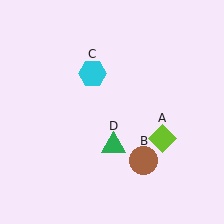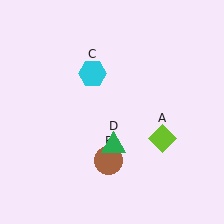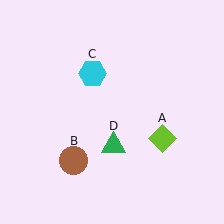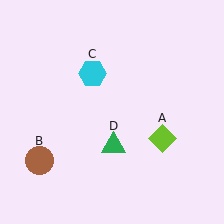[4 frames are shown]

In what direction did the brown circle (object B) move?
The brown circle (object B) moved left.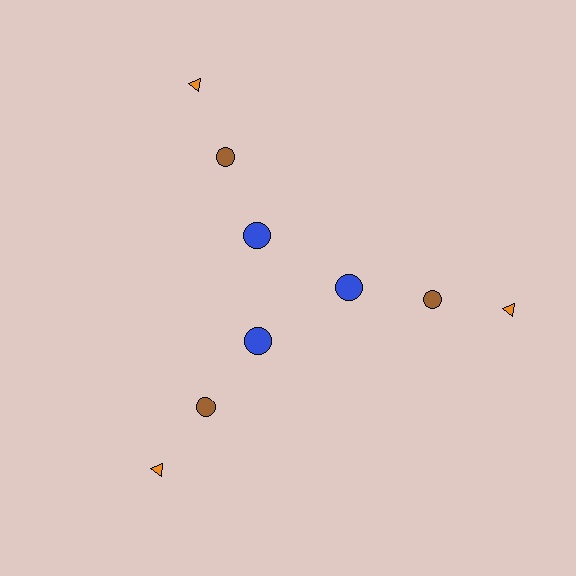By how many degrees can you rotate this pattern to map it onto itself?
The pattern maps onto itself every 120 degrees of rotation.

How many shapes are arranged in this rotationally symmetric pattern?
There are 9 shapes, arranged in 3 groups of 3.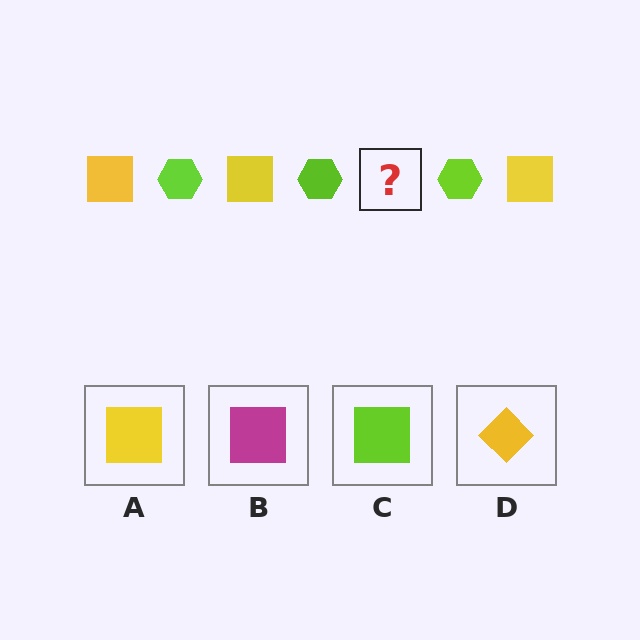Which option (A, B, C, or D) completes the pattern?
A.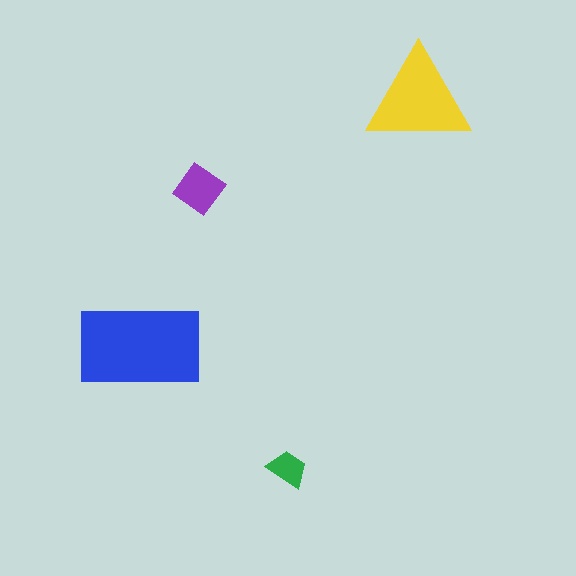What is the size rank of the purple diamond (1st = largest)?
3rd.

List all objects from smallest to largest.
The green trapezoid, the purple diamond, the yellow triangle, the blue rectangle.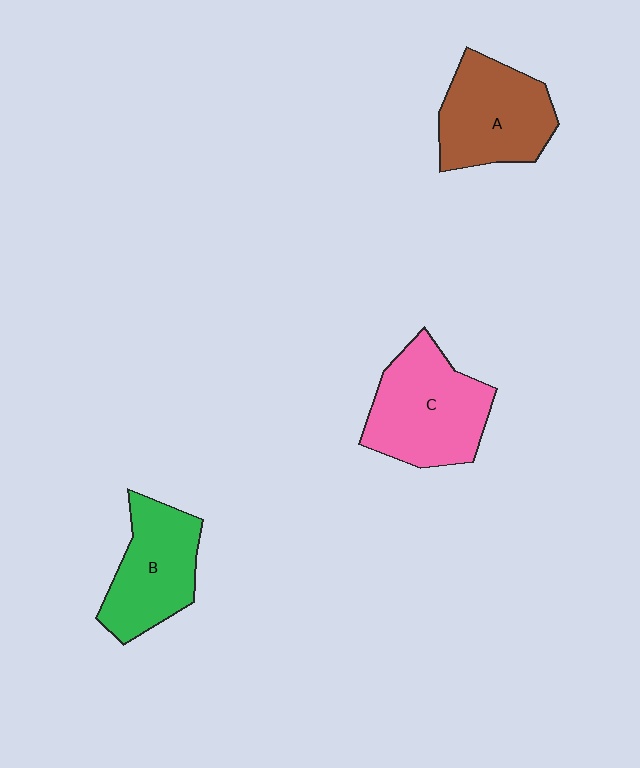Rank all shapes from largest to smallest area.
From largest to smallest: C (pink), A (brown), B (green).